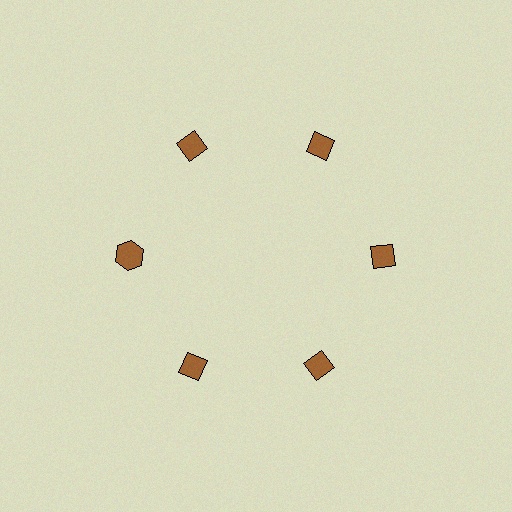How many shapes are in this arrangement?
There are 6 shapes arranged in a ring pattern.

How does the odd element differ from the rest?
It has a different shape: hexagon instead of diamond.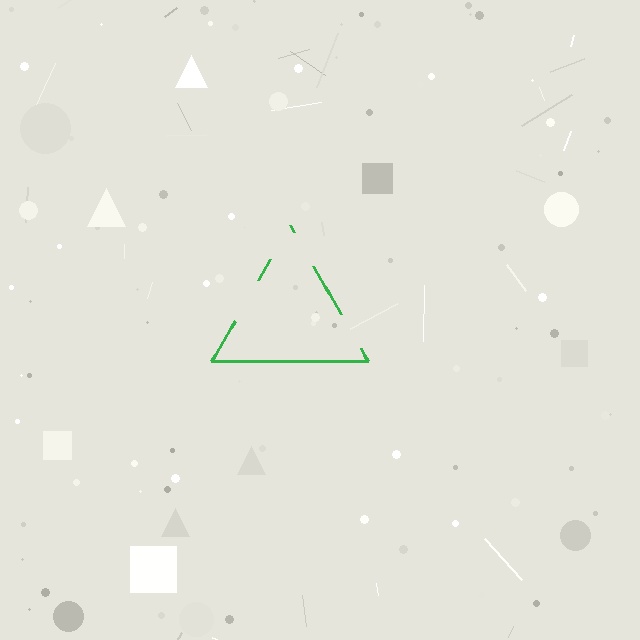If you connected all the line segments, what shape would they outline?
They would outline a triangle.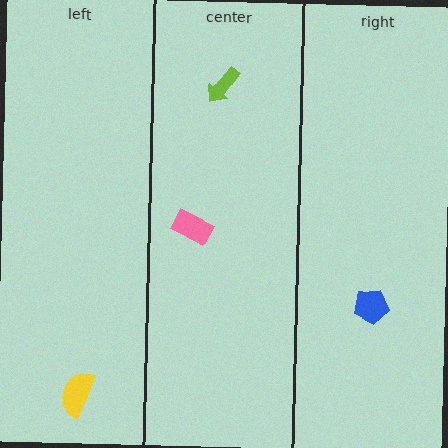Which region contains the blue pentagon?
The right region.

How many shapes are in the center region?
2.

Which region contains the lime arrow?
The center region.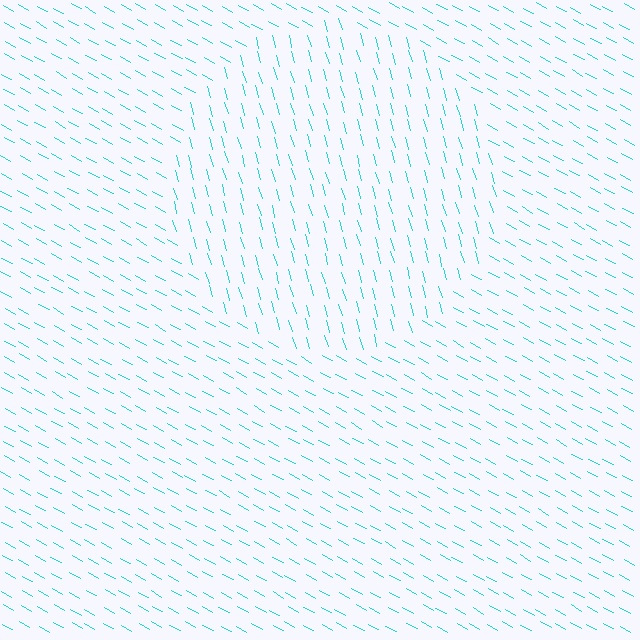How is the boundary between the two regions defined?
The boundary is defined purely by a change in line orientation (approximately 45 degrees difference). All lines are the same color and thickness.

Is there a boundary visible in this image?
Yes, there is a texture boundary formed by a change in line orientation.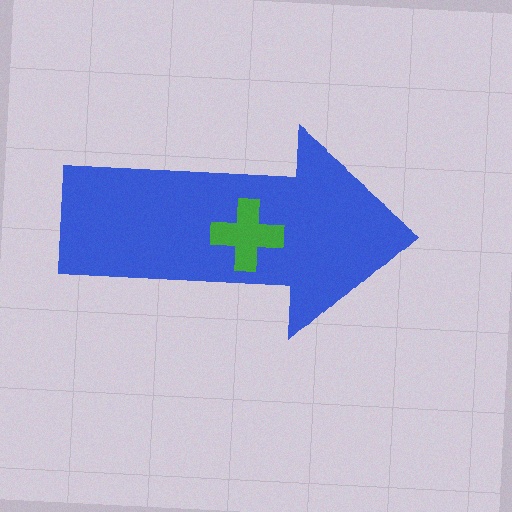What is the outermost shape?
The blue arrow.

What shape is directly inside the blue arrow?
The green cross.